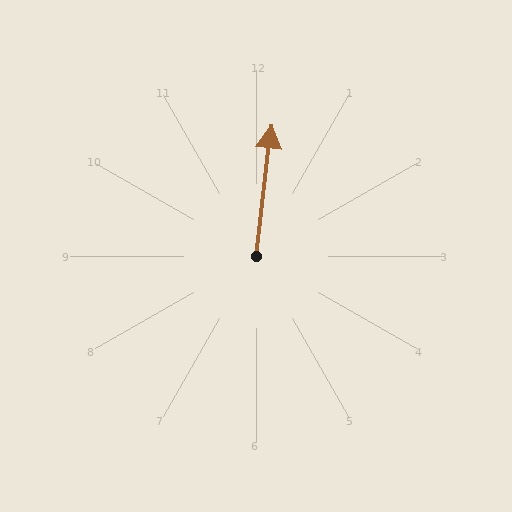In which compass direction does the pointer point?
North.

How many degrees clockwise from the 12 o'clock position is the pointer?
Approximately 7 degrees.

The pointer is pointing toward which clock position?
Roughly 12 o'clock.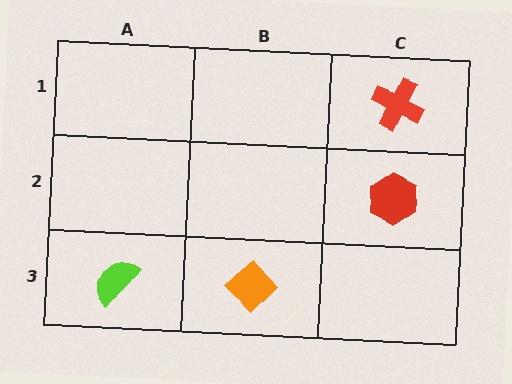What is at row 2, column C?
A red hexagon.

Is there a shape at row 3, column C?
No, that cell is empty.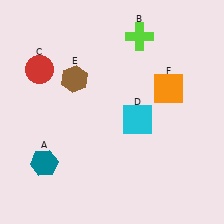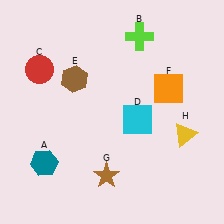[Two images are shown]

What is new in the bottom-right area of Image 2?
A yellow triangle (H) was added in the bottom-right area of Image 2.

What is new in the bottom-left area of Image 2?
A brown star (G) was added in the bottom-left area of Image 2.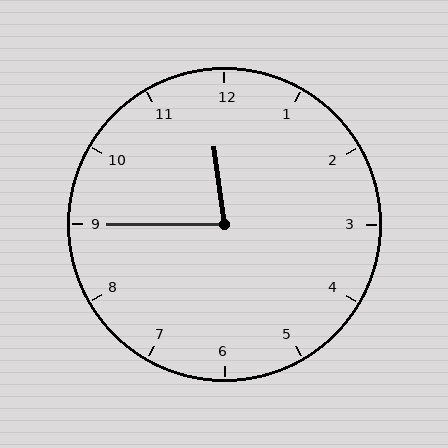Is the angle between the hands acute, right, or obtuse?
It is acute.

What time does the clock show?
11:45.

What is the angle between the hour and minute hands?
Approximately 82 degrees.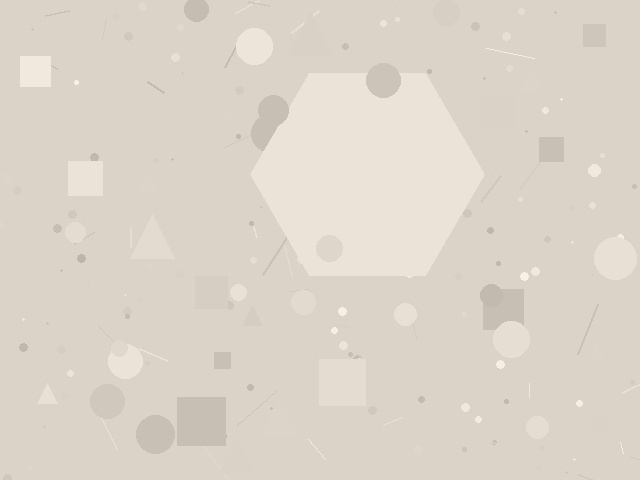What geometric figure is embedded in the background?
A hexagon is embedded in the background.